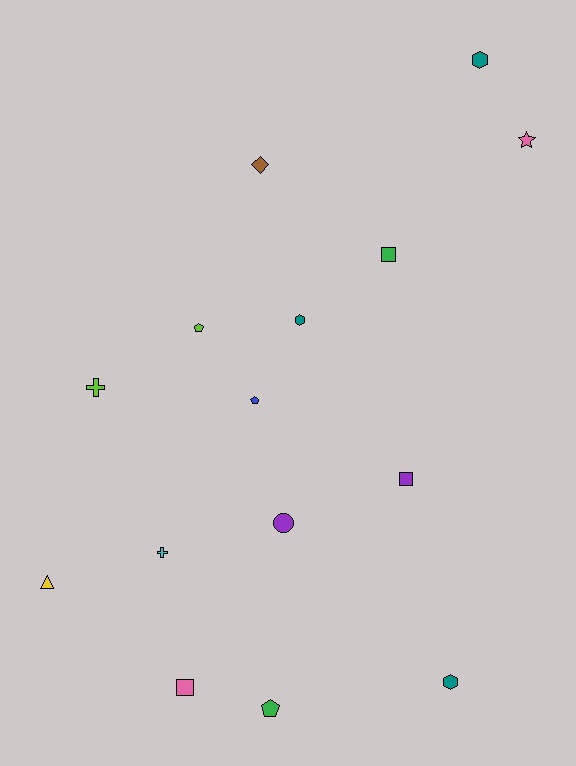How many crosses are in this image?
There are 2 crosses.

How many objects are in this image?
There are 15 objects.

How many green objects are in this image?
There are 2 green objects.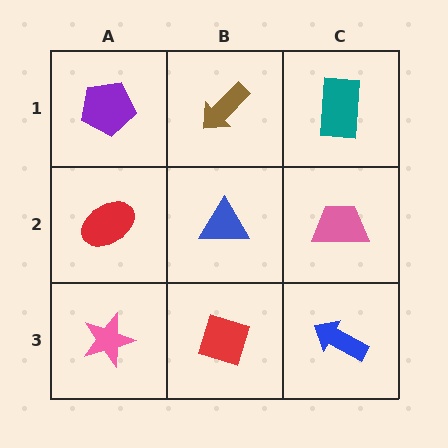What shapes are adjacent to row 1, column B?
A blue triangle (row 2, column B), a purple pentagon (row 1, column A), a teal rectangle (row 1, column C).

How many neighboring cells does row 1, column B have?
3.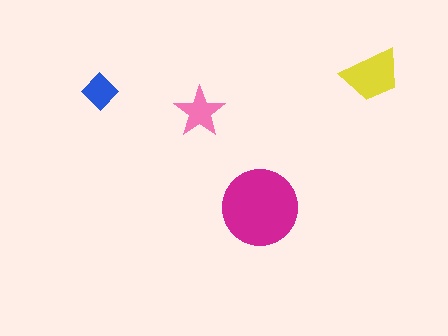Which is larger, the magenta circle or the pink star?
The magenta circle.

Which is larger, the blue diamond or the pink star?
The pink star.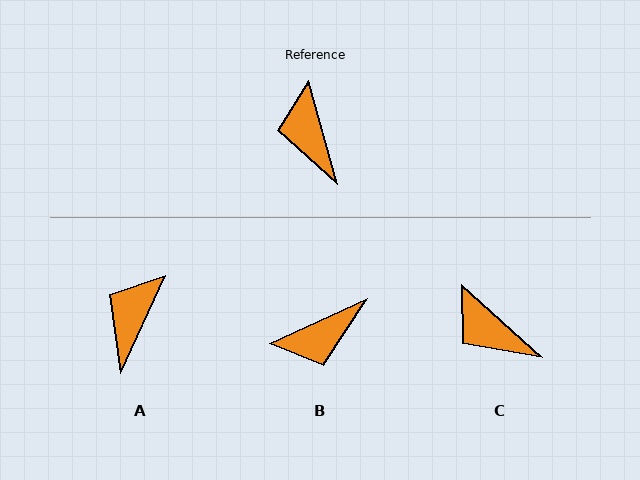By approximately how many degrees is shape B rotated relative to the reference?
Approximately 99 degrees counter-clockwise.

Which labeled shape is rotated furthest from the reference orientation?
B, about 99 degrees away.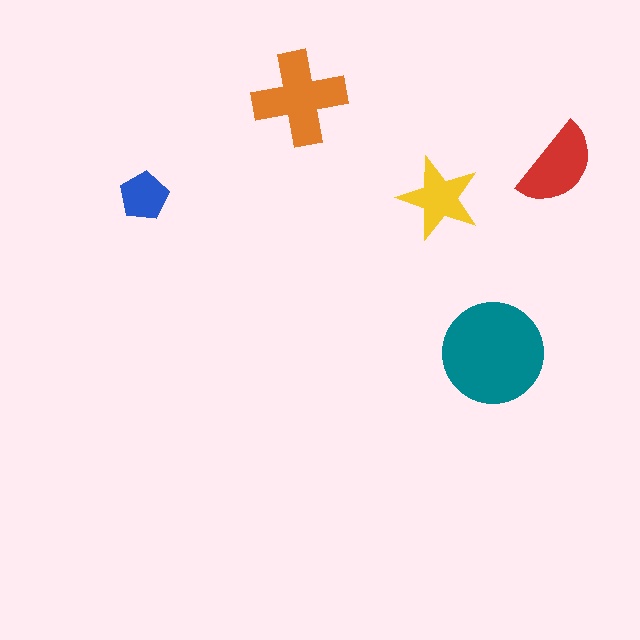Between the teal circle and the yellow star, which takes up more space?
The teal circle.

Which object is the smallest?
The blue pentagon.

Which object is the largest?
The teal circle.